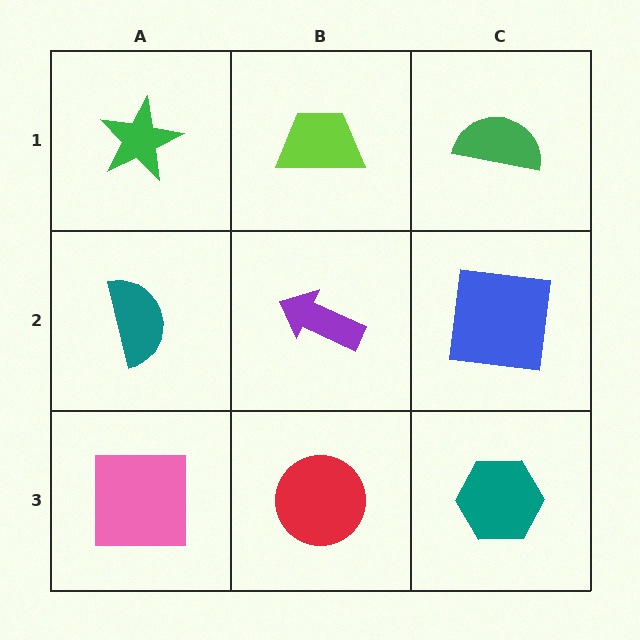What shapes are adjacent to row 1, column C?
A blue square (row 2, column C), a lime trapezoid (row 1, column B).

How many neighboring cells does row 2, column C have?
3.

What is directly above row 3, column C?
A blue square.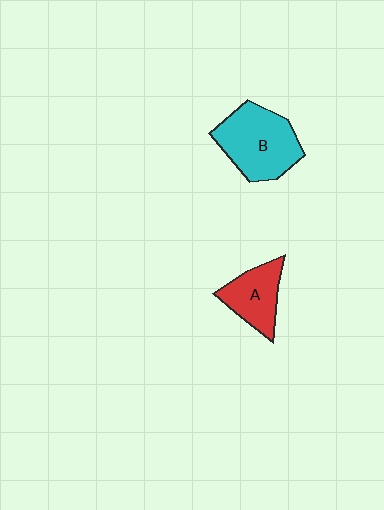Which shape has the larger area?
Shape B (cyan).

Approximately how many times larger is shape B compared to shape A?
Approximately 1.6 times.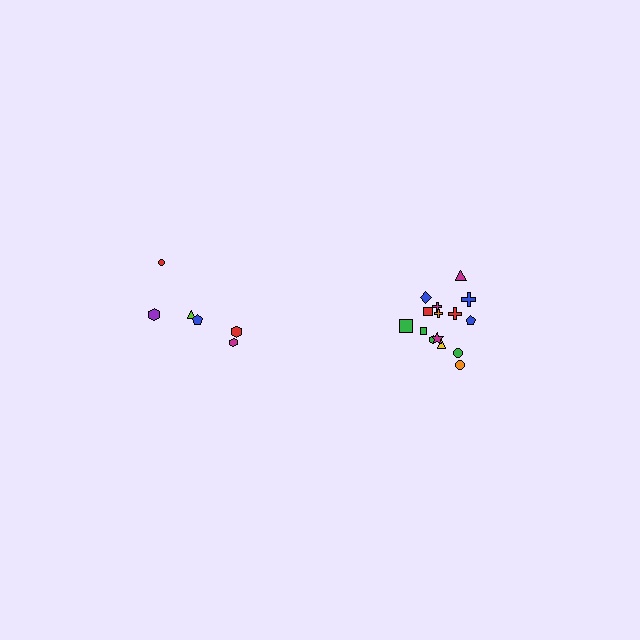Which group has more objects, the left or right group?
The right group.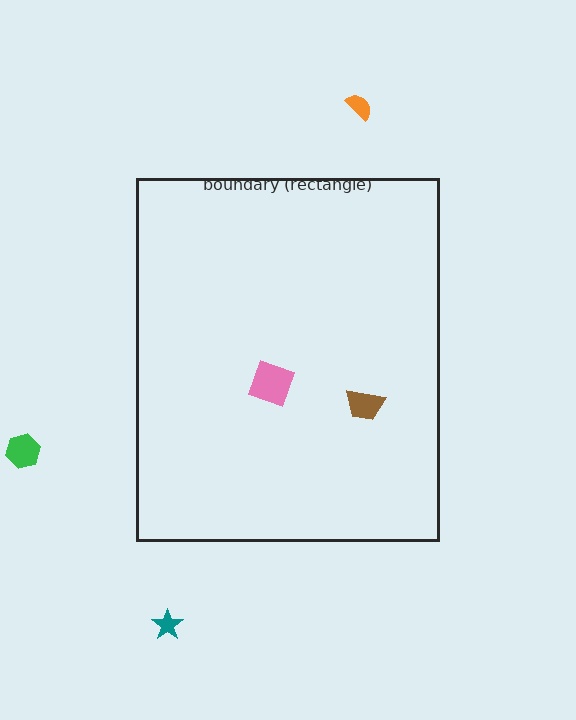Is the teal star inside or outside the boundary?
Outside.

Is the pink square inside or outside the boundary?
Inside.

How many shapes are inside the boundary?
2 inside, 3 outside.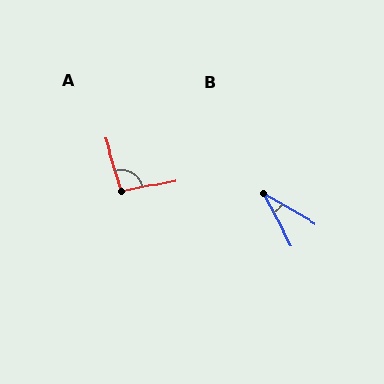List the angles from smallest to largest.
B (31°), A (95°).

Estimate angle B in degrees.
Approximately 31 degrees.